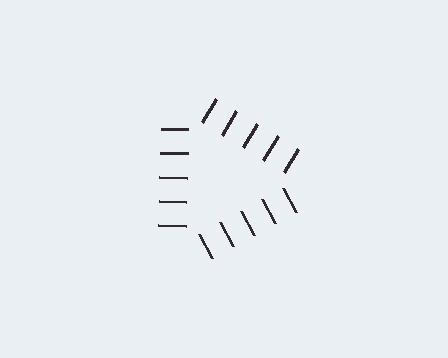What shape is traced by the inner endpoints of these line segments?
An illusory triangle — the line segments terminate on its edges but no continuous stroke is drawn.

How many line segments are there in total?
15 — 5 along each of the 3 edges.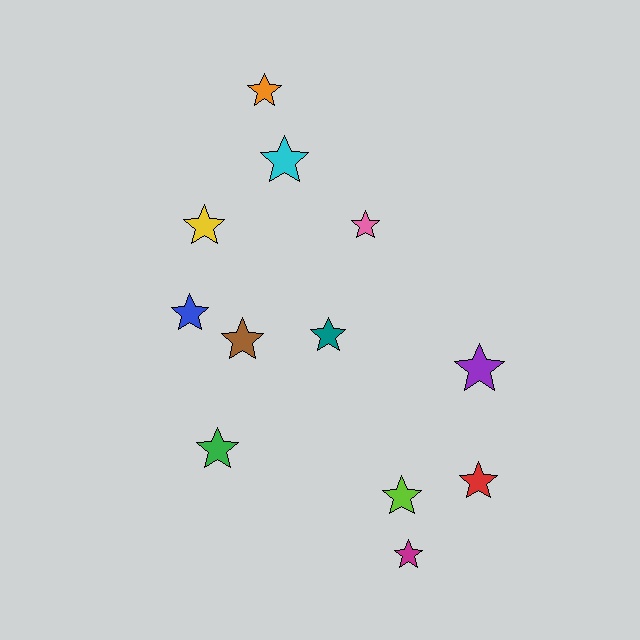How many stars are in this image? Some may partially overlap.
There are 12 stars.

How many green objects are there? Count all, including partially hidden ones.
There is 1 green object.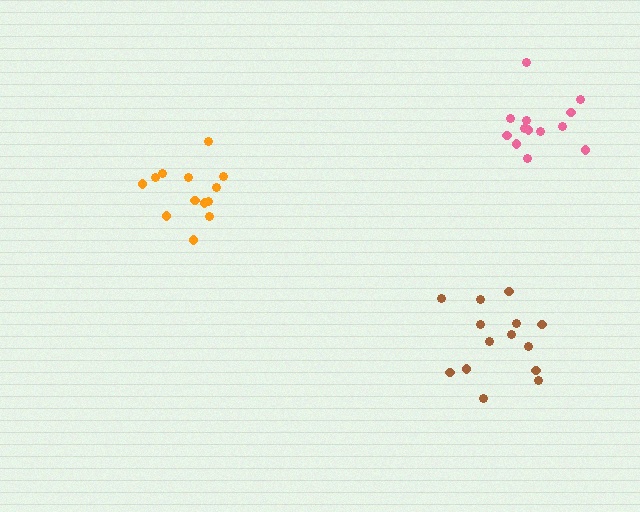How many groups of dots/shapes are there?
There are 3 groups.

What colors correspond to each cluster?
The clusters are colored: orange, pink, brown.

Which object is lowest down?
The brown cluster is bottommost.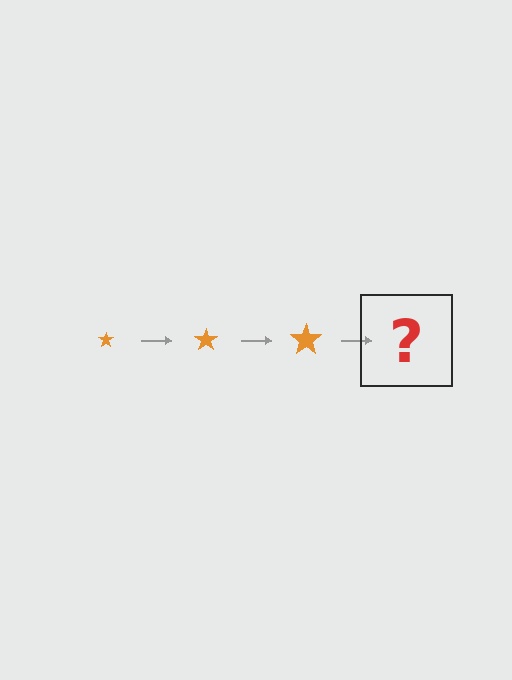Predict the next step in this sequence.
The next step is an orange star, larger than the previous one.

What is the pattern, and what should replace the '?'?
The pattern is that the star gets progressively larger each step. The '?' should be an orange star, larger than the previous one.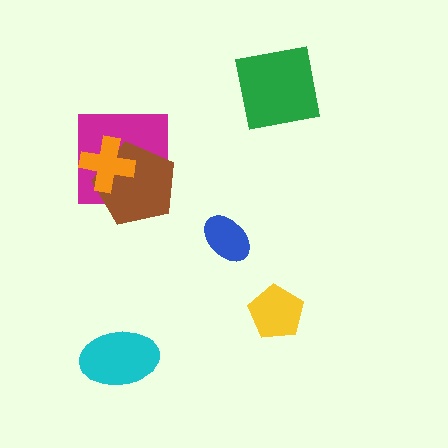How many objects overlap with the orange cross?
2 objects overlap with the orange cross.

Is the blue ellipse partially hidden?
No, no other shape covers it.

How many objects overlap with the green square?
0 objects overlap with the green square.